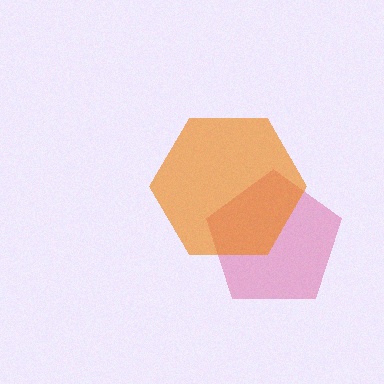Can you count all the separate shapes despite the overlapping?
Yes, there are 2 separate shapes.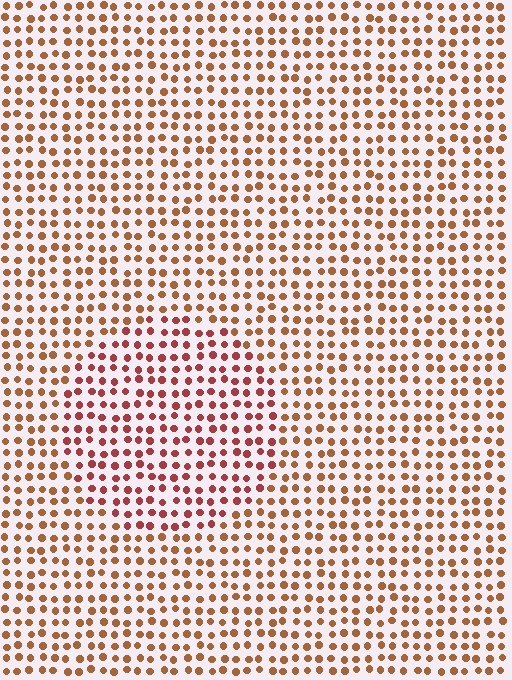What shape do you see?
I see a circle.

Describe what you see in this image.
The image is filled with small brown elements in a uniform arrangement. A circle-shaped region is visible where the elements are tinted to a slightly different hue, forming a subtle color boundary.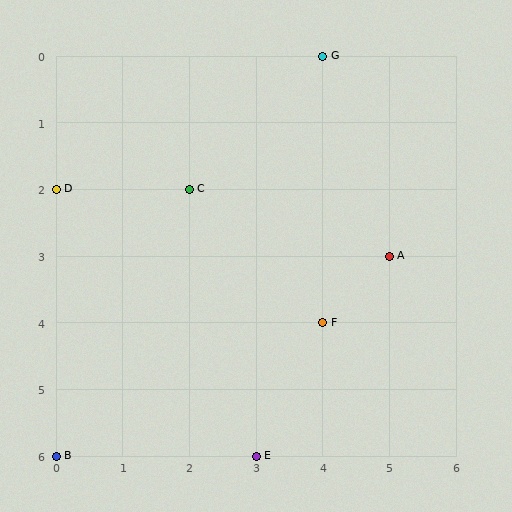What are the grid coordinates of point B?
Point B is at grid coordinates (0, 6).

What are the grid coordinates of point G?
Point G is at grid coordinates (4, 0).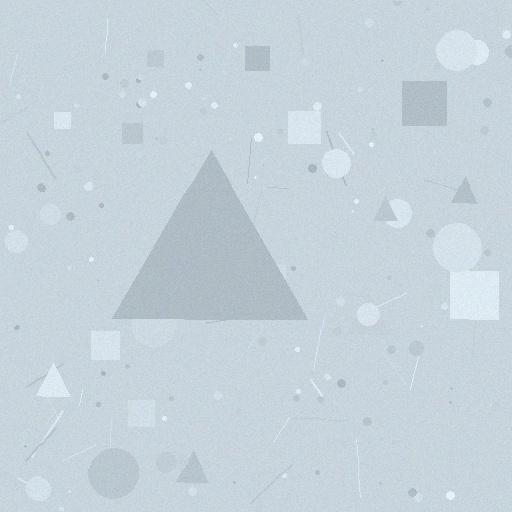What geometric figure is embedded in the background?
A triangle is embedded in the background.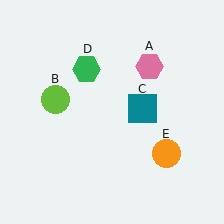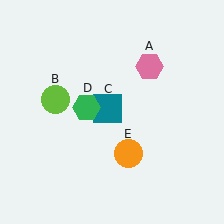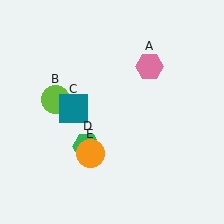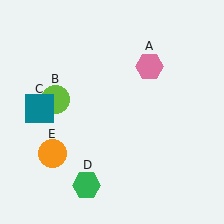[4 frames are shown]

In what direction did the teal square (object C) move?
The teal square (object C) moved left.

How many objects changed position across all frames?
3 objects changed position: teal square (object C), green hexagon (object D), orange circle (object E).